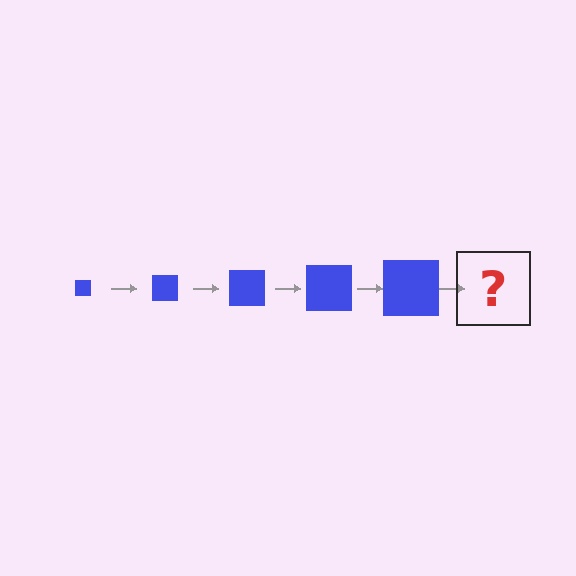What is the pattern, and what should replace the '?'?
The pattern is that the square gets progressively larger each step. The '?' should be a blue square, larger than the previous one.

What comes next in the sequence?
The next element should be a blue square, larger than the previous one.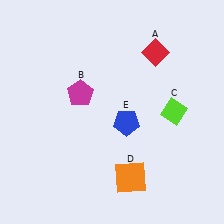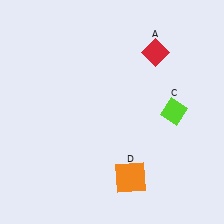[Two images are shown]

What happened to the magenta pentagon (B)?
The magenta pentagon (B) was removed in Image 2. It was in the top-left area of Image 1.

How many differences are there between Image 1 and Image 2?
There are 2 differences between the two images.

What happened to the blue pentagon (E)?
The blue pentagon (E) was removed in Image 2. It was in the bottom-right area of Image 1.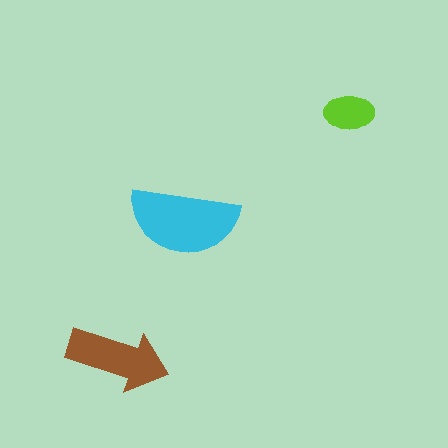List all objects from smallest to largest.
The lime ellipse, the brown arrow, the cyan semicircle.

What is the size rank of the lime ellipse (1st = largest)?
3rd.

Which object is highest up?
The lime ellipse is topmost.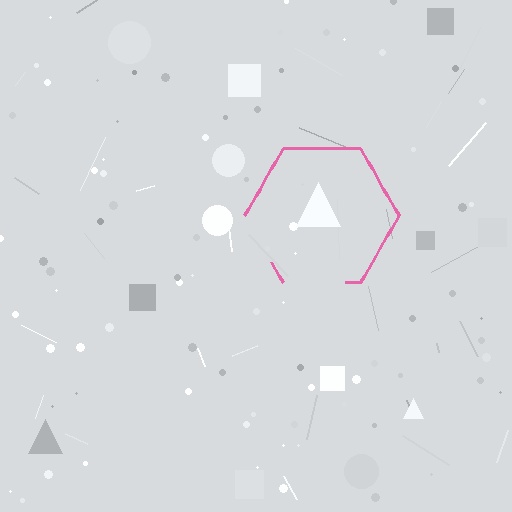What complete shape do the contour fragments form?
The contour fragments form a hexagon.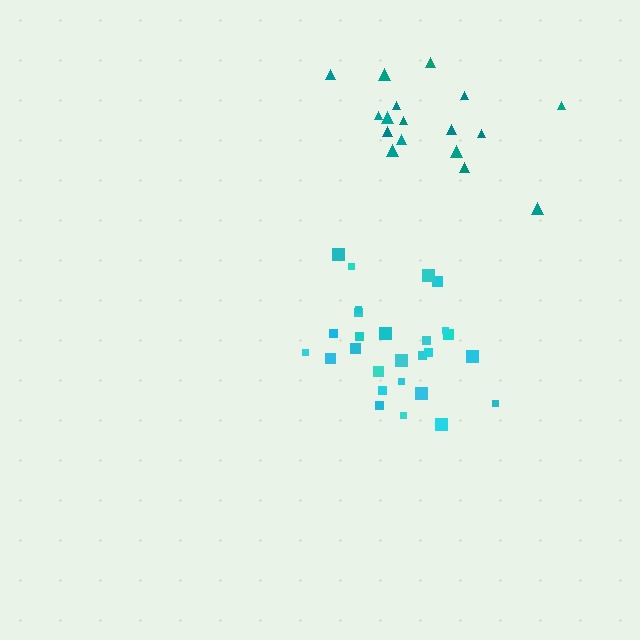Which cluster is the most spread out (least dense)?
Teal.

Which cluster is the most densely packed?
Cyan.